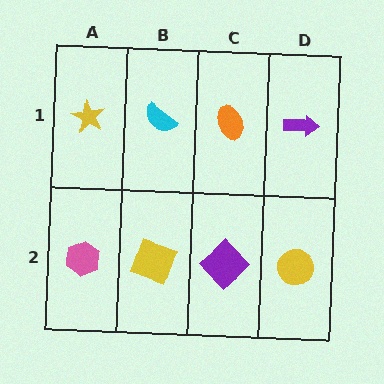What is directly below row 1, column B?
A yellow square.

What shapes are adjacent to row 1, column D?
A yellow circle (row 2, column D), an orange ellipse (row 1, column C).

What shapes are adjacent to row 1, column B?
A yellow square (row 2, column B), a yellow star (row 1, column A), an orange ellipse (row 1, column C).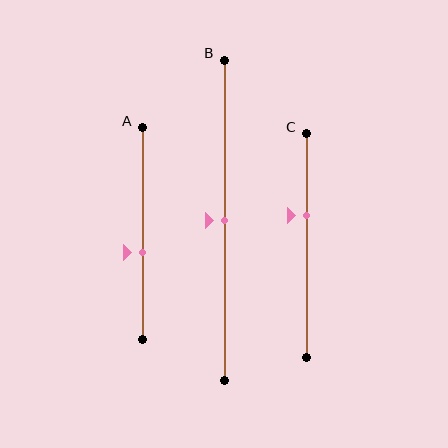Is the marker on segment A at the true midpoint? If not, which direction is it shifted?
No, the marker on segment A is shifted downward by about 9% of the segment length.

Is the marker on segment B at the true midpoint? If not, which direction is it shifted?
Yes, the marker on segment B is at the true midpoint.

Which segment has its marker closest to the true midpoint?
Segment B has its marker closest to the true midpoint.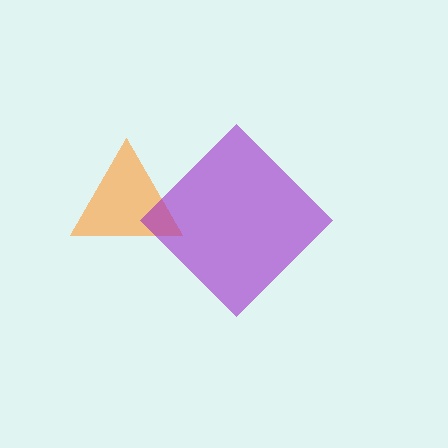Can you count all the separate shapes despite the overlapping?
Yes, there are 2 separate shapes.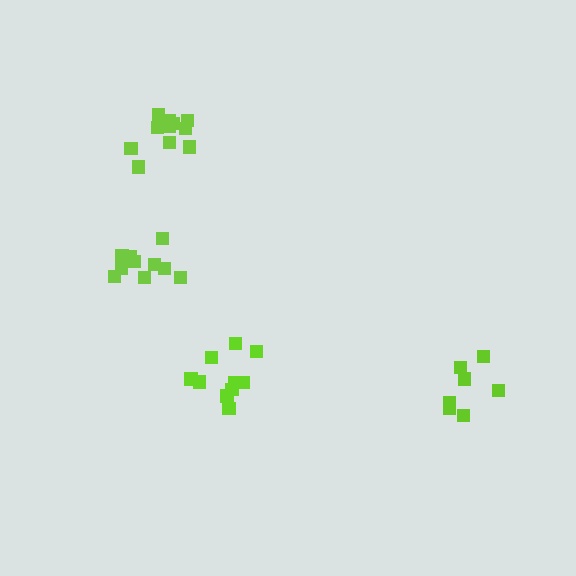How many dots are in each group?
Group 1: 11 dots, Group 2: 10 dots, Group 3: 7 dots, Group 4: 10 dots (38 total).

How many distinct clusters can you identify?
There are 4 distinct clusters.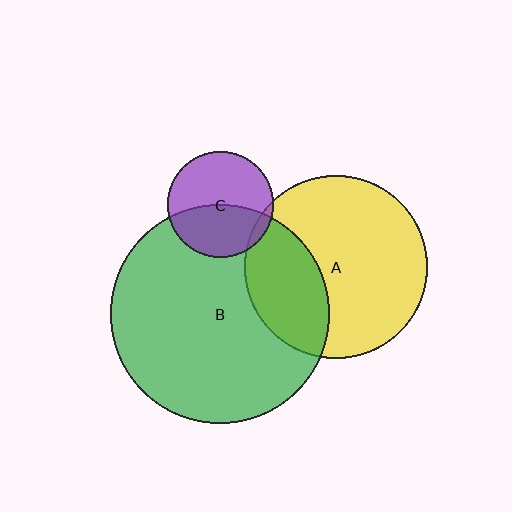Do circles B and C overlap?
Yes.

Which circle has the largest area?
Circle B (green).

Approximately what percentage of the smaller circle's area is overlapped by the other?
Approximately 45%.